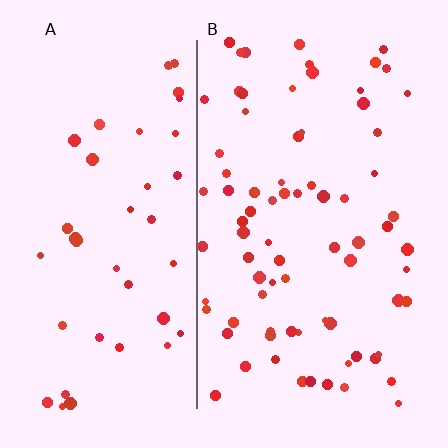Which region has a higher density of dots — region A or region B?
B (the right).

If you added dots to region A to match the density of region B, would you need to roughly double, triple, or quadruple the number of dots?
Approximately double.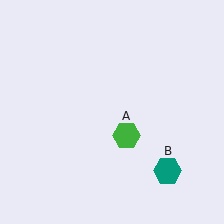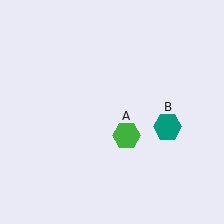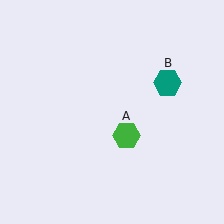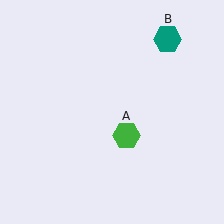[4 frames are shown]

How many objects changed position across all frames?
1 object changed position: teal hexagon (object B).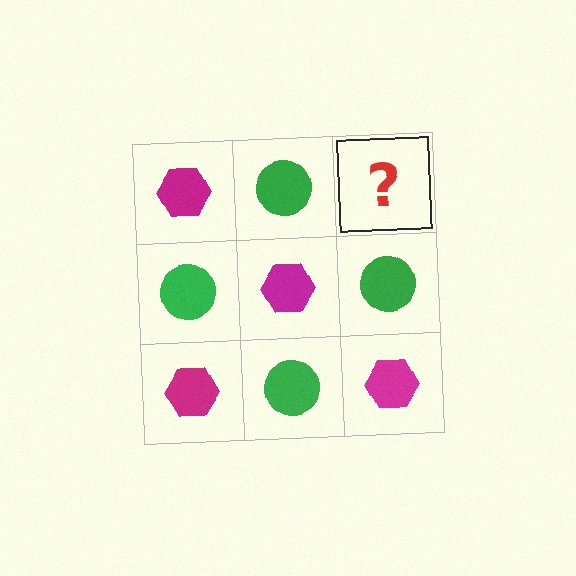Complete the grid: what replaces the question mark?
The question mark should be replaced with a magenta hexagon.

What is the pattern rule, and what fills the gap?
The rule is that it alternates magenta hexagon and green circle in a checkerboard pattern. The gap should be filled with a magenta hexagon.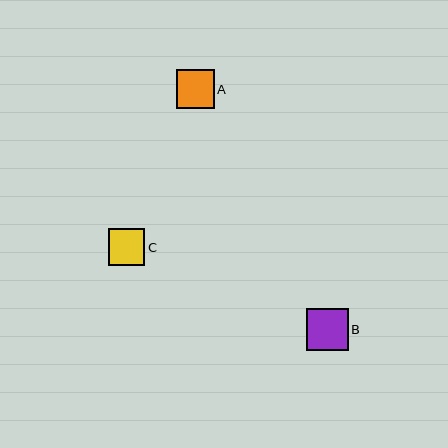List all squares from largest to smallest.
From largest to smallest: B, A, C.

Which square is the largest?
Square B is the largest with a size of approximately 42 pixels.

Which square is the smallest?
Square C is the smallest with a size of approximately 37 pixels.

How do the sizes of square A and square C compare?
Square A and square C are approximately the same size.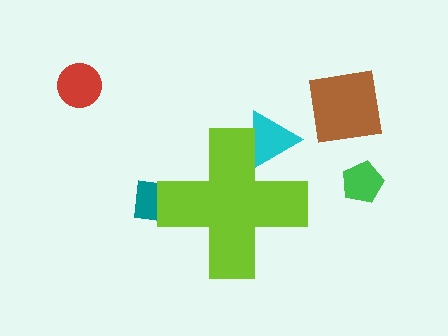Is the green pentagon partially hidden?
No, the green pentagon is fully visible.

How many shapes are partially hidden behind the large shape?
2 shapes are partially hidden.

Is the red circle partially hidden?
No, the red circle is fully visible.